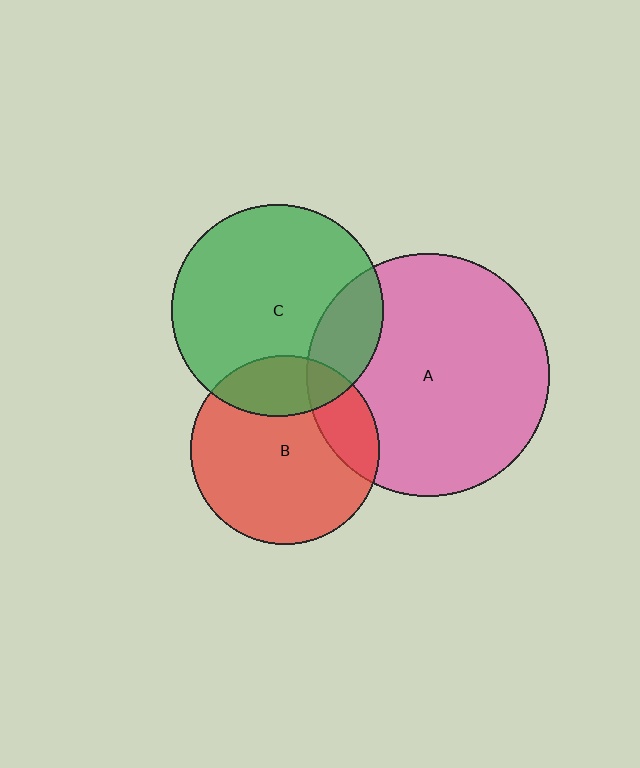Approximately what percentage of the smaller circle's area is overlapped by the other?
Approximately 20%.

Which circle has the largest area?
Circle A (pink).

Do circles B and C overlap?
Yes.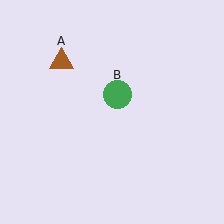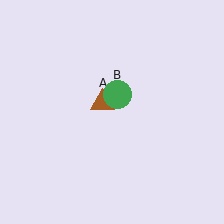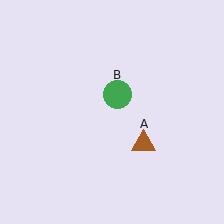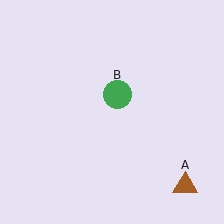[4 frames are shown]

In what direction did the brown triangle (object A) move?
The brown triangle (object A) moved down and to the right.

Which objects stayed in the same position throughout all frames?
Green circle (object B) remained stationary.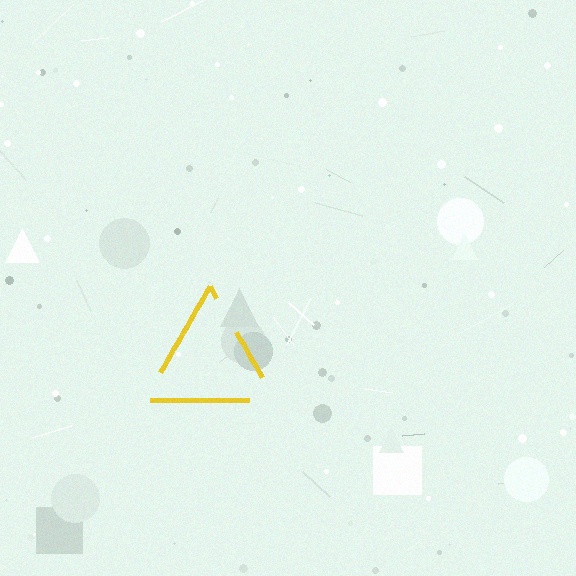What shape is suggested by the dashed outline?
The dashed outline suggests a triangle.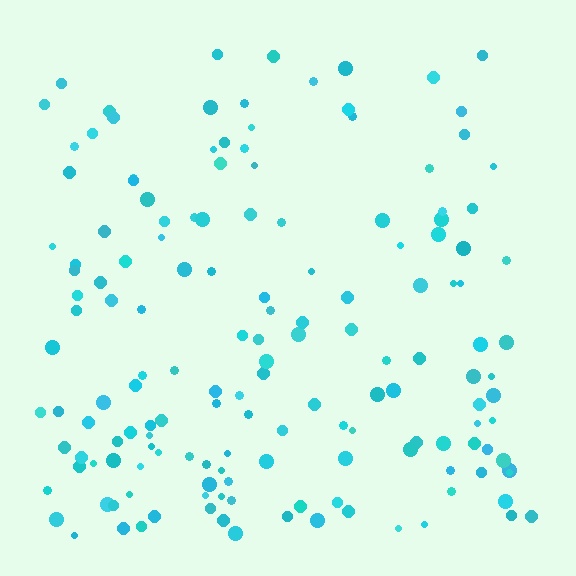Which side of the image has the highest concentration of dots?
The bottom.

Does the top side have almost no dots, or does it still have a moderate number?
Still a moderate number, just noticeably fewer than the bottom.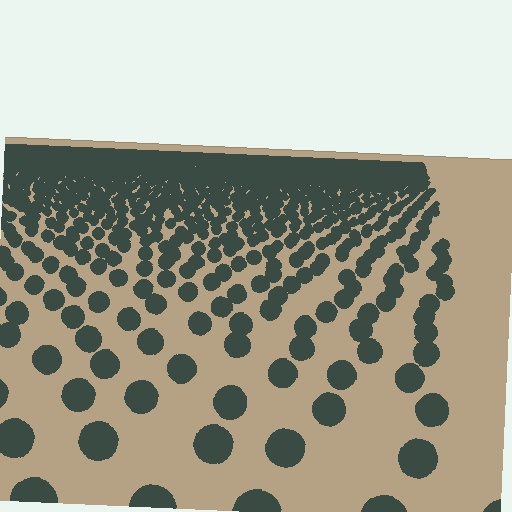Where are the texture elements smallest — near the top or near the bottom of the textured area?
Near the top.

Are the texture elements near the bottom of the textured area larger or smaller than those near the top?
Larger. Near the bottom, elements are closer to the viewer and appear at a bigger on-screen size.